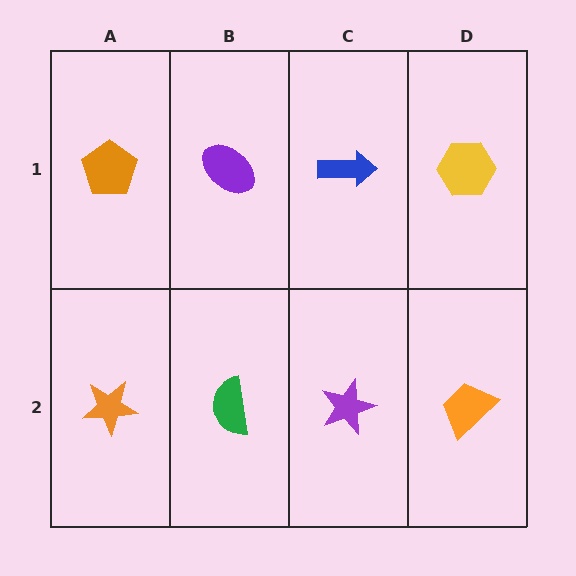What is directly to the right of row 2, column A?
A green semicircle.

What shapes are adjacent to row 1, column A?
An orange star (row 2, column A), a purple ellipse (row 1, column B).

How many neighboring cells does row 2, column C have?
3.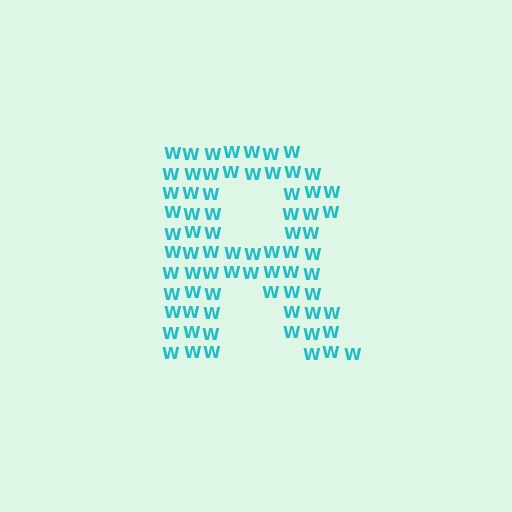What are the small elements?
The small elements are letter W's.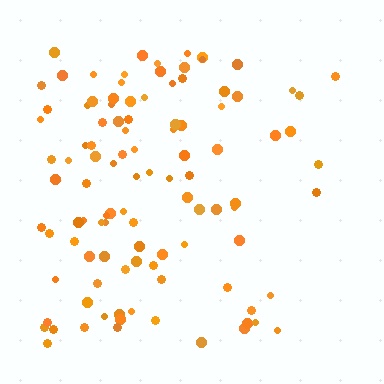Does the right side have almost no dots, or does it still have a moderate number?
Still a moderate number, just noticeably fewer than the left.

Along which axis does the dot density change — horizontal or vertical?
Horizontal.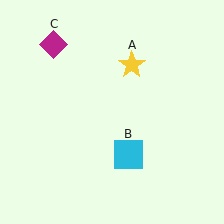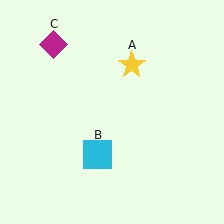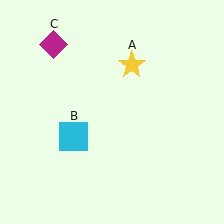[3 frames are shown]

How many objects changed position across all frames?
1 object changed position: cyan square (object B).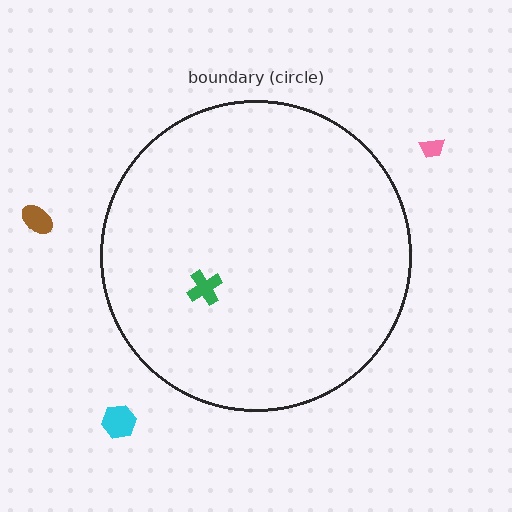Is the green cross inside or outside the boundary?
Inside.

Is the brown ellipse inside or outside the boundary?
Outside.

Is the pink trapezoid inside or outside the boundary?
Outside.